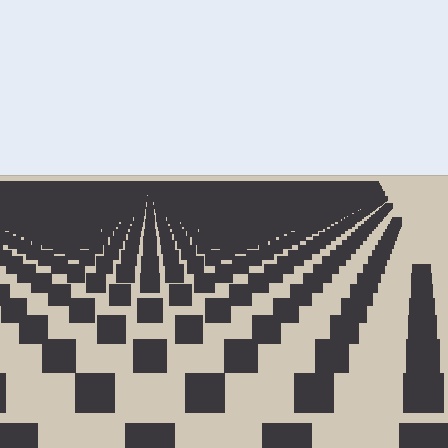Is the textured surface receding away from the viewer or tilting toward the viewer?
The surface is receding away from the viewer. Texture elements get smaller and denser toward the top.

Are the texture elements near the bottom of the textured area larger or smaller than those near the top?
Larger. Near the bottom, elements are closer to the viewer and appear at a bigger on-screen size.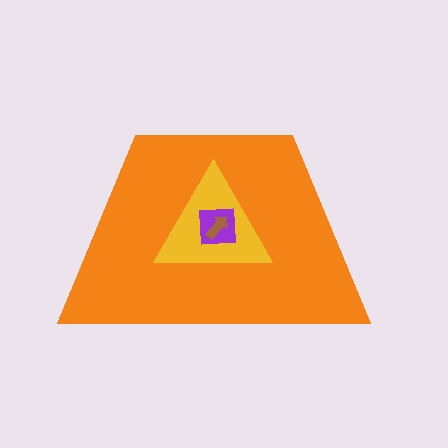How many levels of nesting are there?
4.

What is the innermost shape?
The brown arrow.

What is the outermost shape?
The orange trapezoid.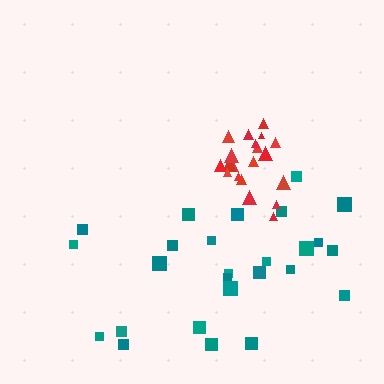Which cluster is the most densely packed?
Red.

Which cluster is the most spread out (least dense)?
Teal.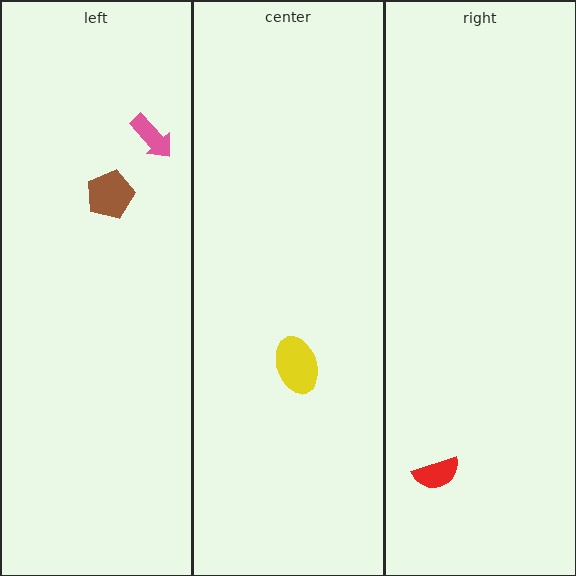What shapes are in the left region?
The pink arrow, the brown pentagon.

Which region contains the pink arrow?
The left region.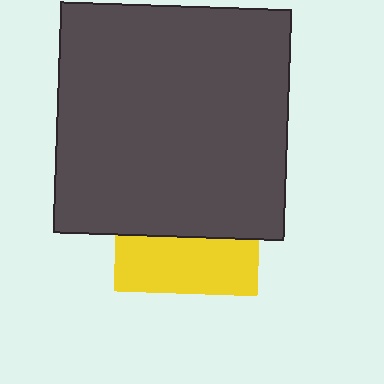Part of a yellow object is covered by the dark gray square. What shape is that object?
It is a square.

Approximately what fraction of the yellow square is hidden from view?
Roughly 61% of the yellow square is hidden behind the dark gray square.